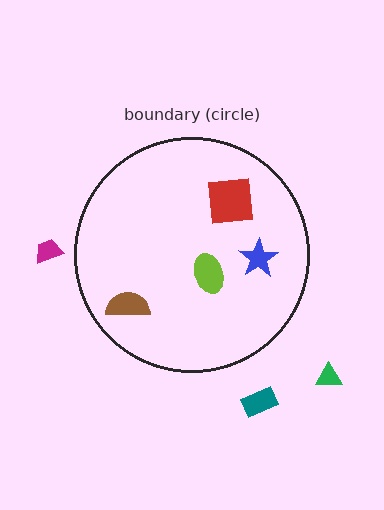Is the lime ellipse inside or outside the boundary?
Inside.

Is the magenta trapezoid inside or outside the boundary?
Outside.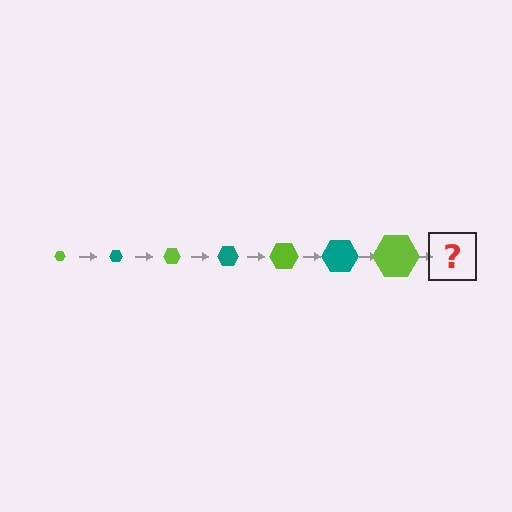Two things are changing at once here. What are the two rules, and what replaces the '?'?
The two rules are that the hexagon grows larger each step and the color cycles through lime and teal. The '?' should be a teal hexagon, larger than the previous one.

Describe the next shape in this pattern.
It should be a teal hexagon, larger than the previous one.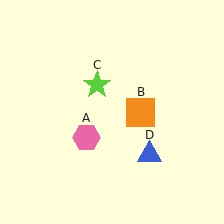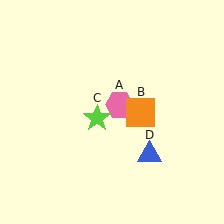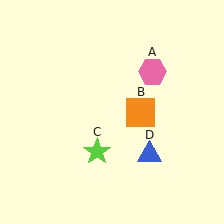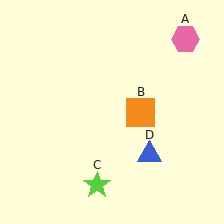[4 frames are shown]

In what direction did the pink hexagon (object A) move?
The pink hexagon (object A) moved up and to the right.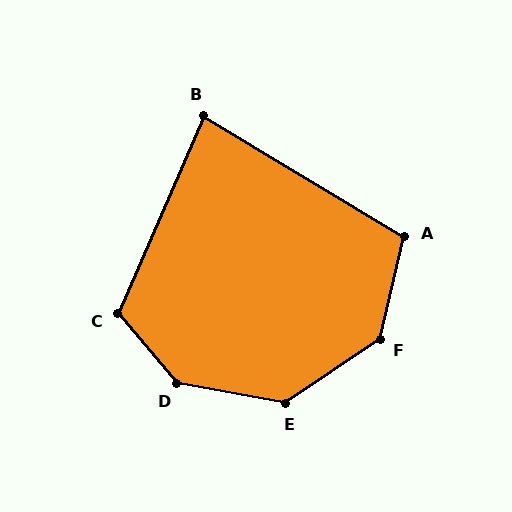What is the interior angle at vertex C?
Approximately 116 degrees (obtuse).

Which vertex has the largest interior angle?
D, at approximately 141 degrees.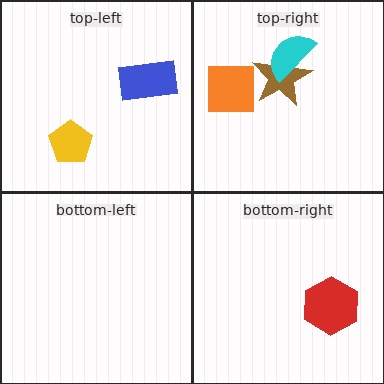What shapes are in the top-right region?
The orange square, the brown star, the cyan semicircle.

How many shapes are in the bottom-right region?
1.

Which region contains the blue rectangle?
The top-left region.